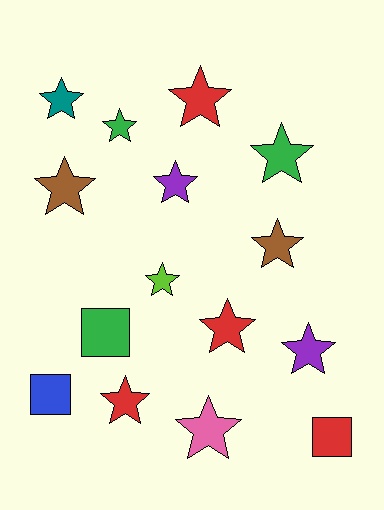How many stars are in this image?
There are 12 stars.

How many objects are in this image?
There are 15 objects.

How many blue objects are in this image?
There is 1 blue object.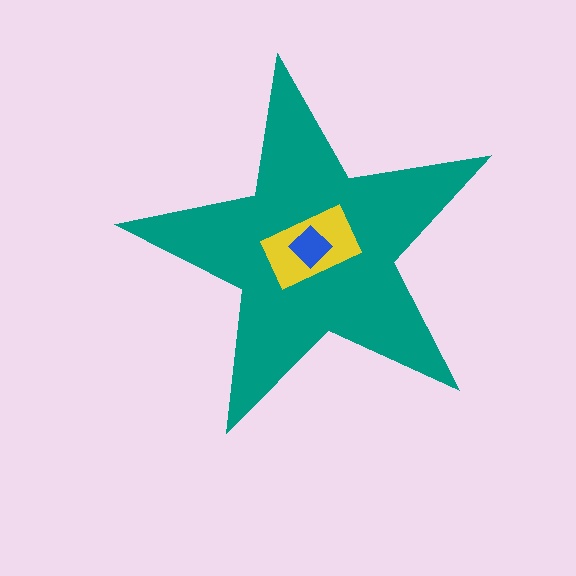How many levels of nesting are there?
3.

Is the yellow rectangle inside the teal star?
Yes.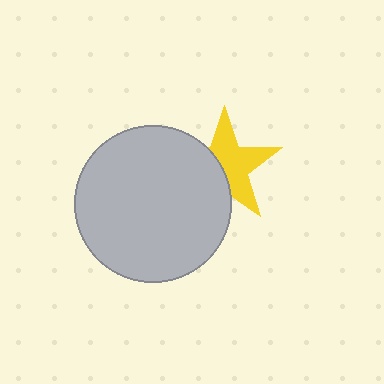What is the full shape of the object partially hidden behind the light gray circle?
The partially hidden object is a yellow star.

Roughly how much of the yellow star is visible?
About half of it is visible (roughly 59%).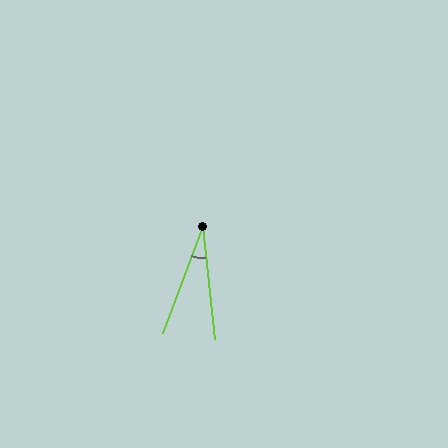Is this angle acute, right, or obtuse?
It is acute.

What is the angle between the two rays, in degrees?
Approximately 26 degrees.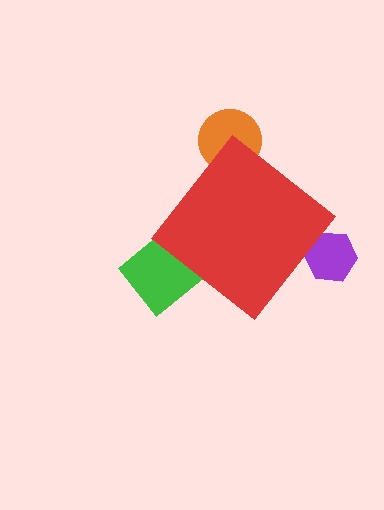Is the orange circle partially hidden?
Yes, the orange circle is partially hidden behind the red diamond.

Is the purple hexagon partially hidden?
Yes, the purple hexagon is partially hidden behind the red diamond.